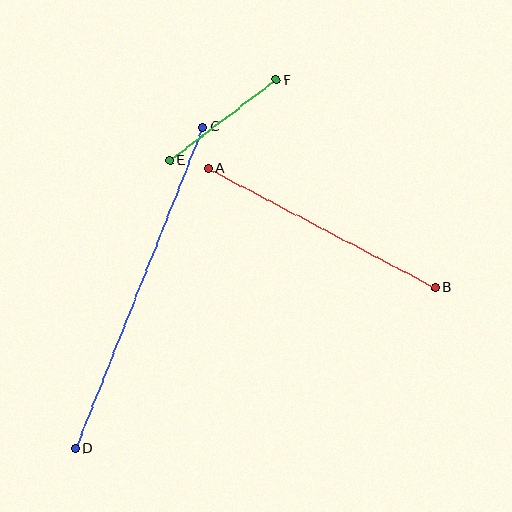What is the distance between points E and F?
The distance is approximately 133 pixels.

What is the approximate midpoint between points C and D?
The midpoint is at approximately (139, 288) pixels.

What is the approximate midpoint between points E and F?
The midpoint is at approximately (223, 120) pixels.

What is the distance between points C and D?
The distance is approximately 346 pixels.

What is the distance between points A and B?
The distance is approximately 257 pixels.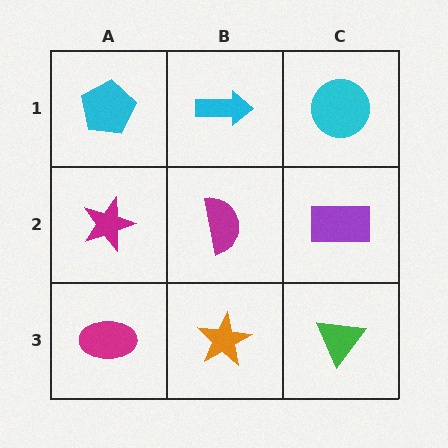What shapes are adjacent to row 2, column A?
A cyan pentagon (row 1, column A), a magenta ellipse (row 3, column A), a magenta semicircle (row 2, column B).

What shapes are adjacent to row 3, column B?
A magenta semicircle (row 2, column B), a magenta ellipse (row 3, column A), a green triangle (row 3, column C).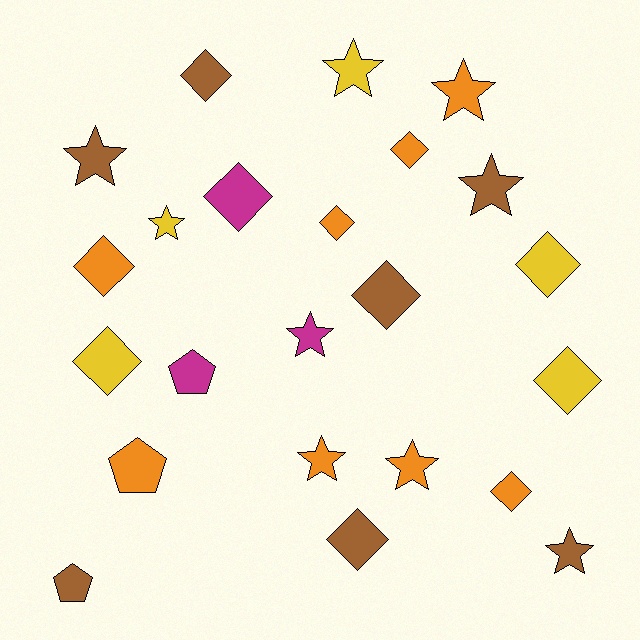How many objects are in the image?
There are 23 objects.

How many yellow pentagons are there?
There are no yellow pentagons.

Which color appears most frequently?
Orange, with 8 objects.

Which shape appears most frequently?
Diamond, with 11 objects.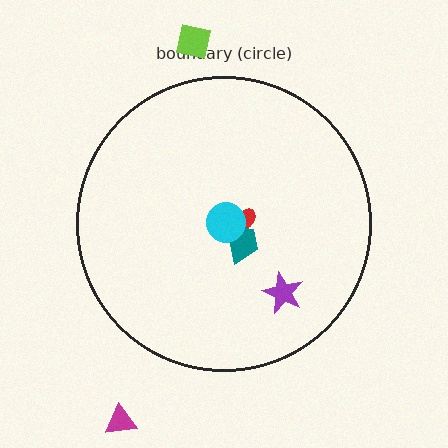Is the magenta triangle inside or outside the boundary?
Outside.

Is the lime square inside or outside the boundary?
Outside.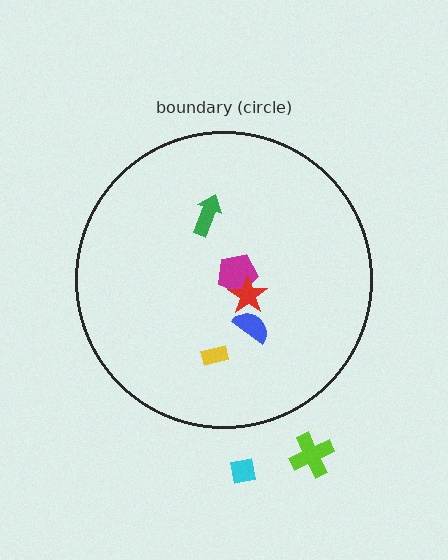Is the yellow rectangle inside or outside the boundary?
Inside.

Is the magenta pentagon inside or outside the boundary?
Inside.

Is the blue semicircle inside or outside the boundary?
Inside.